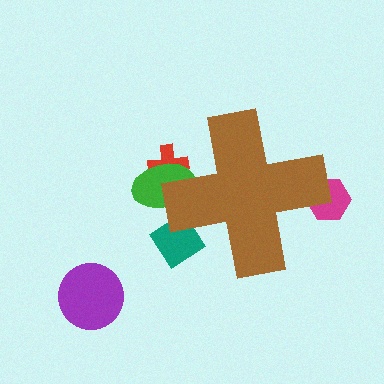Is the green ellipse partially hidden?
Yes, the green ellipse is partially hidden behind the brown cross.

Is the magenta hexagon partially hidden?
Yes, the magenta hexagon is partially hidden behind the brown cross.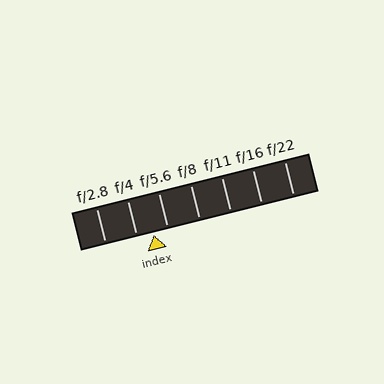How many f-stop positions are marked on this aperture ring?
There are 7 f-stop positions marked.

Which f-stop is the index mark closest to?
The index mark is closest to f/5.6.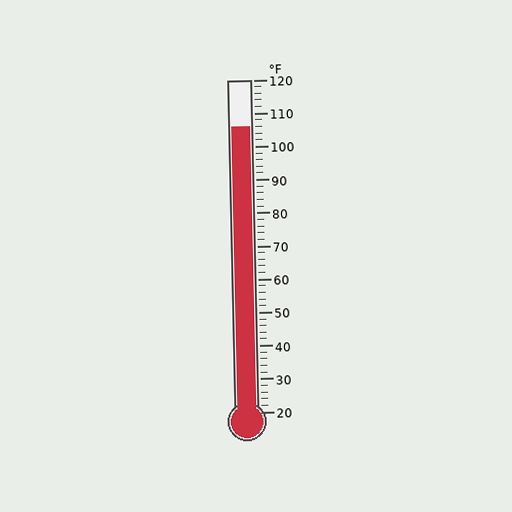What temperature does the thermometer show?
The thermometer shows approximately 106°F.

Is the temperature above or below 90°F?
The temperature is above 90°F.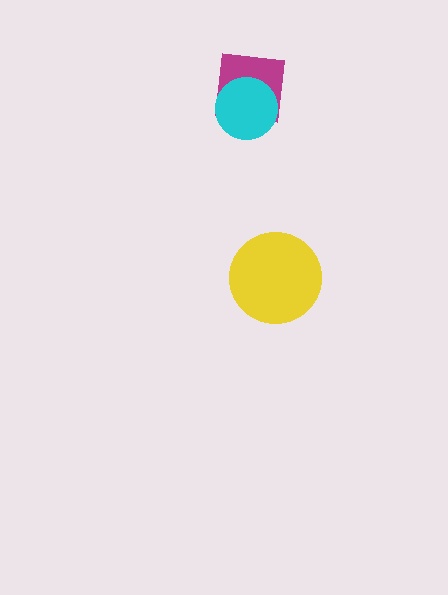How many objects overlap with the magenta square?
1 object overlaps with the magenta square.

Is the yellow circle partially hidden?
No, no other shape covers it.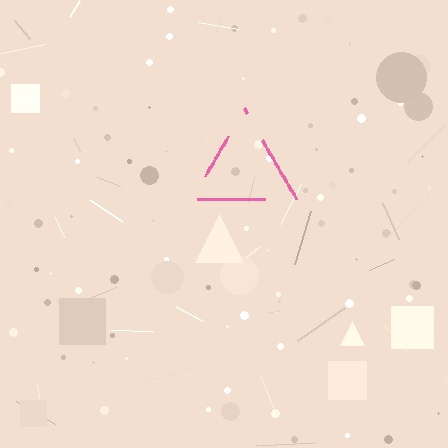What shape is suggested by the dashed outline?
The dashed outline suggests a triangle.